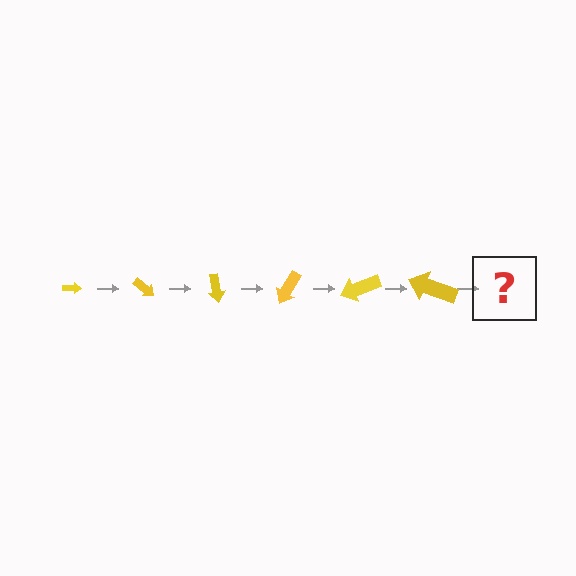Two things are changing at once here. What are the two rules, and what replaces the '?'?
The two rules are that the arrow grows larger each step and it rotates 40 degrees each step. The '?' should be an arrow, larger than the previous one and rotated 240 degrees from the start.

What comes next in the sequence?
The next element should be an arrow, larger than the previous one and rotated 240 degrees from the start.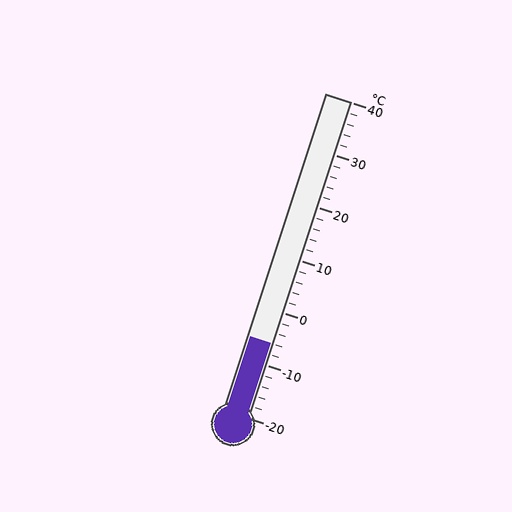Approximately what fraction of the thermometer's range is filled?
The thermometer is filled to approximately 25% of its range.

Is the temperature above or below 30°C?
The temperature is below 30°C.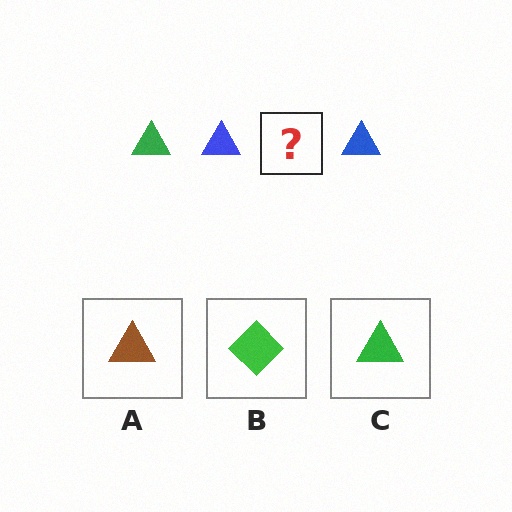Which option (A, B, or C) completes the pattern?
C.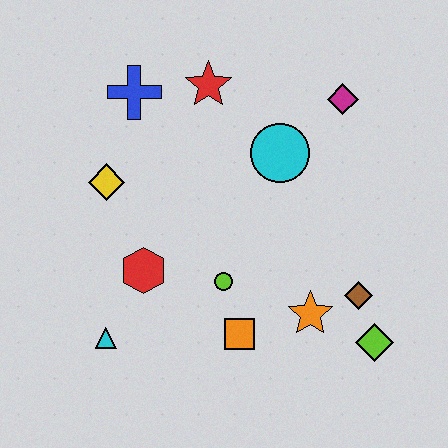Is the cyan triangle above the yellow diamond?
No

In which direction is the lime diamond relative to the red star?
The lime diamond is below the red star.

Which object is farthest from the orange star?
The blue cross is farthest from the orange star.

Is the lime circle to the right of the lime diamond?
No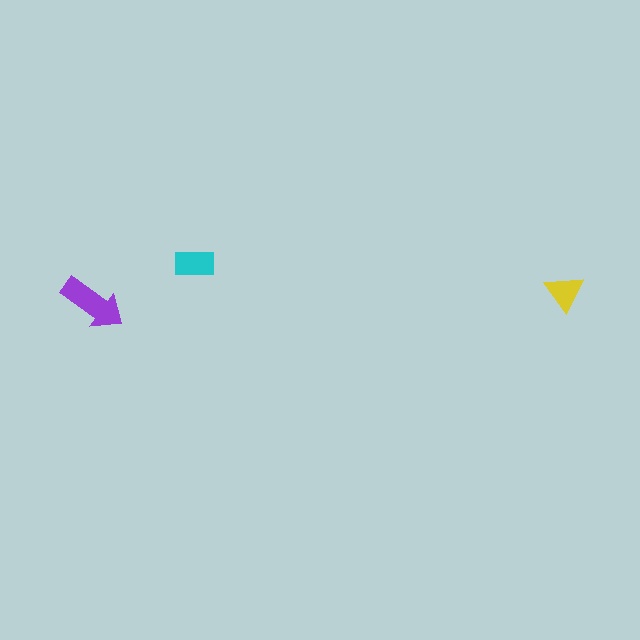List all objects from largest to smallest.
The purple arrow, the cyan rectangle, the yellow triangle.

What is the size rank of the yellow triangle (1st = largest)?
3rd.